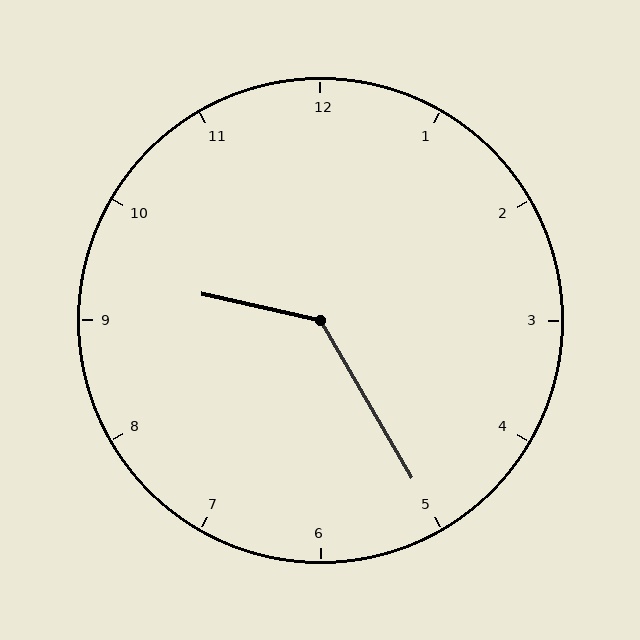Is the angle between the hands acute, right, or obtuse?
It is obtuse.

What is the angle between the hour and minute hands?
Approximately 132 degrees.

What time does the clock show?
9:25.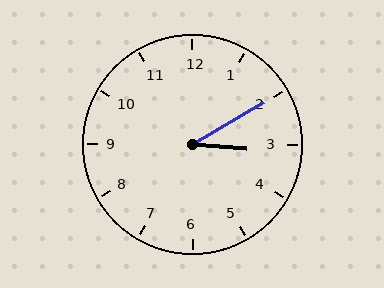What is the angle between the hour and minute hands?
Approximately 35 degrees.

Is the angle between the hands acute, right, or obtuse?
It is acute.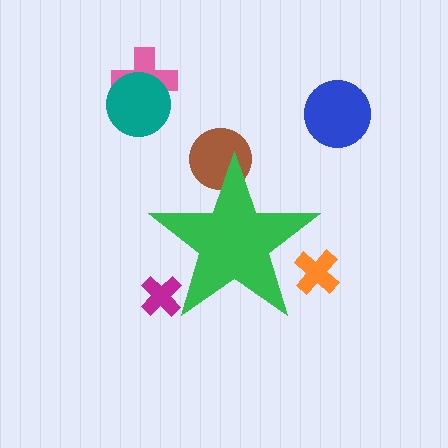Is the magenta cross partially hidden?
Yes, the magenta cross is partially hidden behind the green star.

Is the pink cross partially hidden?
No, the pink cross is fully visible.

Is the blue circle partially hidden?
No, the blue circle is fully visible.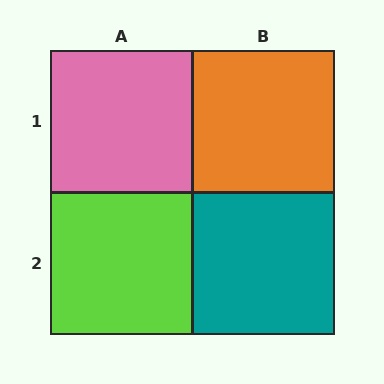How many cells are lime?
1 cell is lime.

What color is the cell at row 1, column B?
Orange.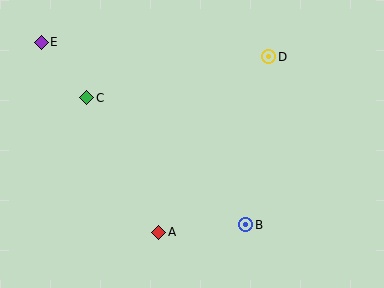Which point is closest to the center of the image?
Point A at (159, 232) is closest to the center.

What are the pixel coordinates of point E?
Point E is at (41, 42).